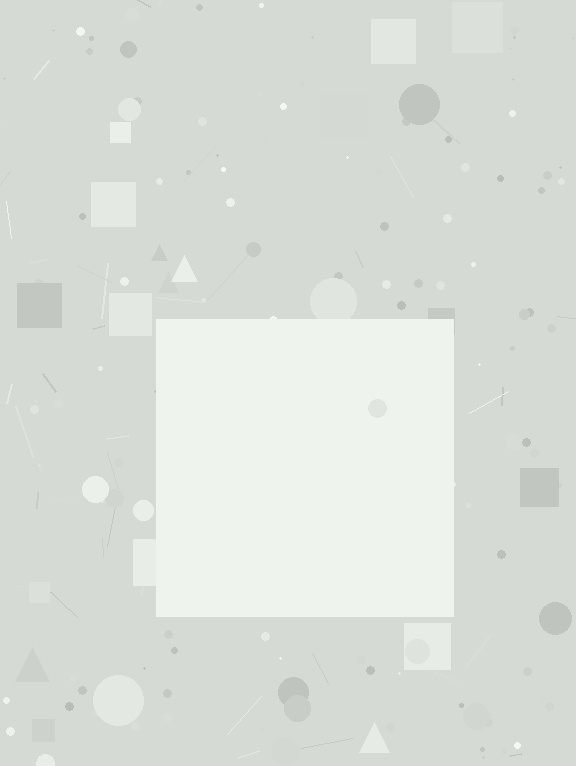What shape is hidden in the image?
A square is hidden in the image.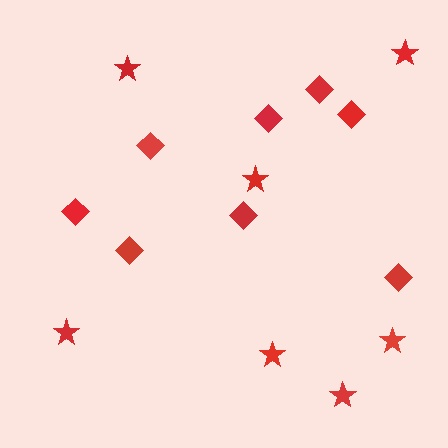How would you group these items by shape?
There are 2 groups: one group of stars (7) and one group of diamonds (8).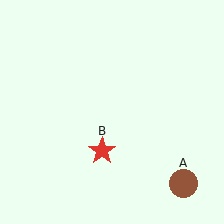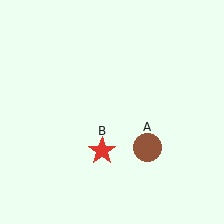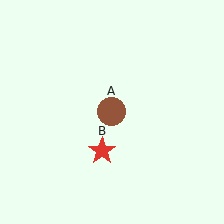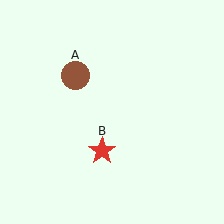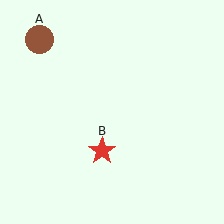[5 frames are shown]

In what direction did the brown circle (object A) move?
The brown circle (object A) moved up and to the left.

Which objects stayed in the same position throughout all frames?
Red star (object B) remained stationary.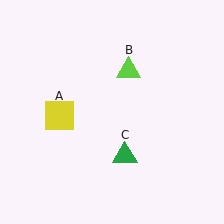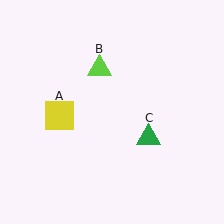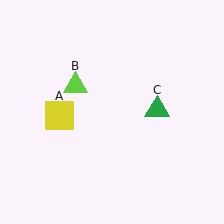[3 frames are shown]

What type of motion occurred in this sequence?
The lime triangle (object B), green triangle (object C) rotated counterclockwise around the center of the scene.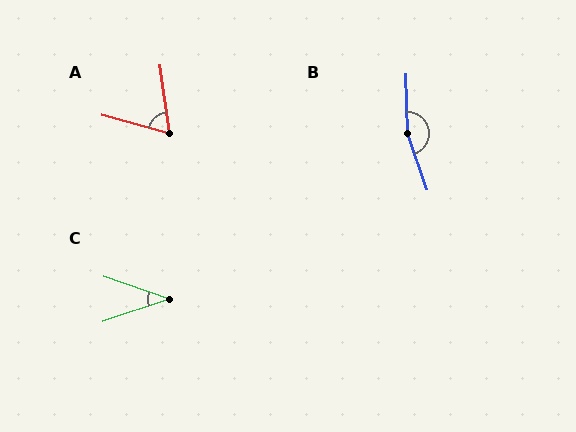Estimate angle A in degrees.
Approximately 66 degrees.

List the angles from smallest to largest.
C (37°), A (66°), B (162°).